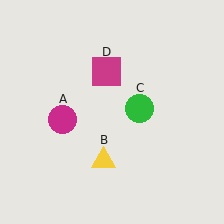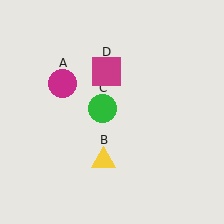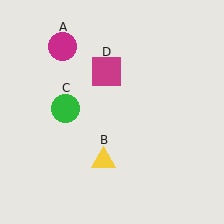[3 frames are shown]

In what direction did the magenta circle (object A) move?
The magenta circle (object A) moved up.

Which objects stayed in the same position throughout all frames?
Yellow triangle (object B) and magenta square (object D) remained stationary.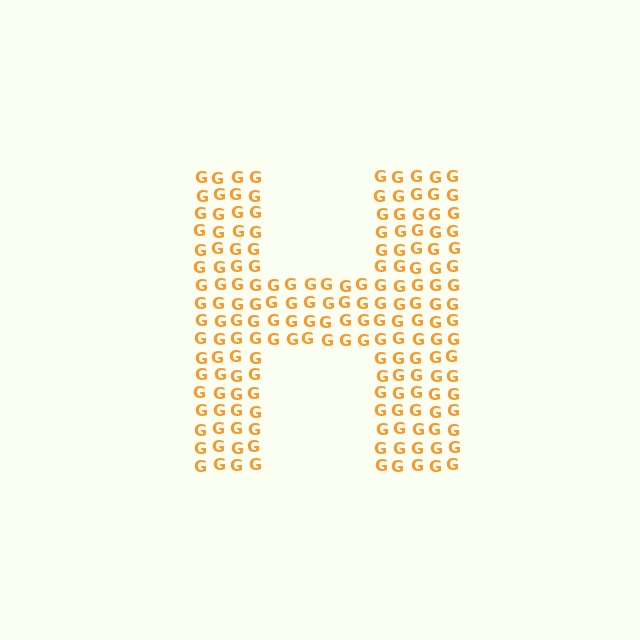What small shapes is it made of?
It is made of small letter G's.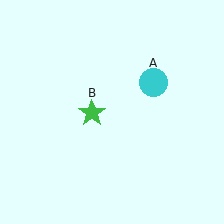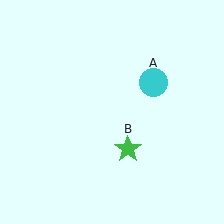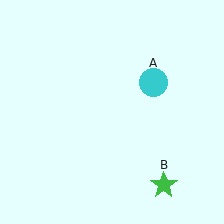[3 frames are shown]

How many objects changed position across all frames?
1 object changed position: green star (object B).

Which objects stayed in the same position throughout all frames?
Cyan circle (object A) remained stationary.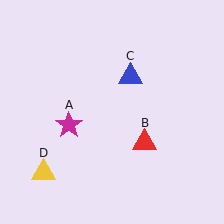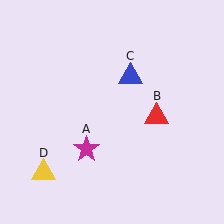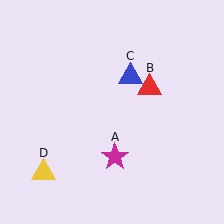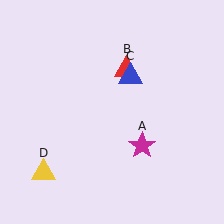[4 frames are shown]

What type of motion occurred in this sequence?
The magenta star (object A), red triangle (object B) rotated counterclockwise around the center of the scene.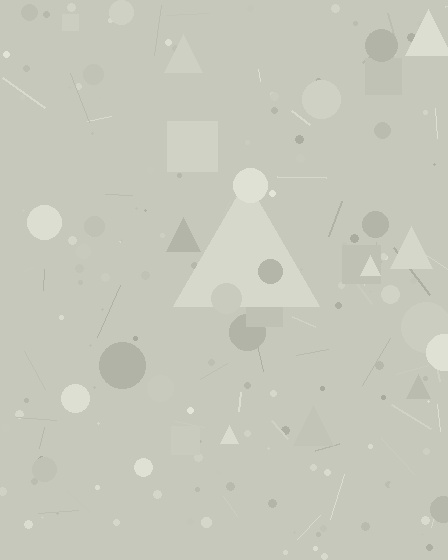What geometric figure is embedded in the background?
A triangle is embedded in the background.